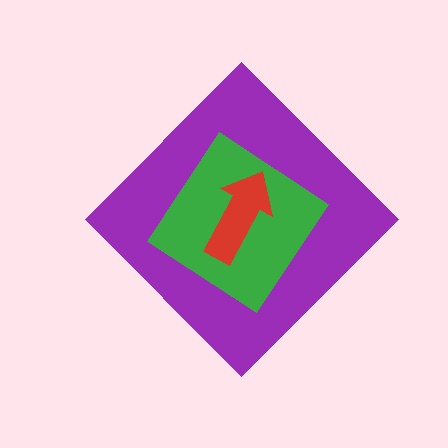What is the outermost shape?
The purple diamond.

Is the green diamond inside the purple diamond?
Yes.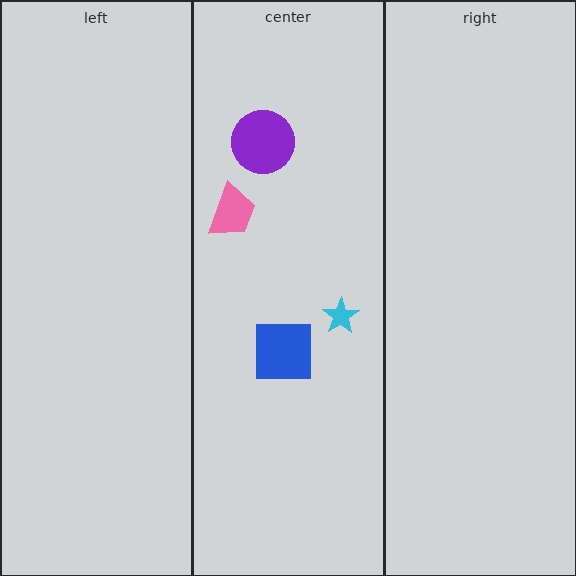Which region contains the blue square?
The center region.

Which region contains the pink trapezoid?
The center region.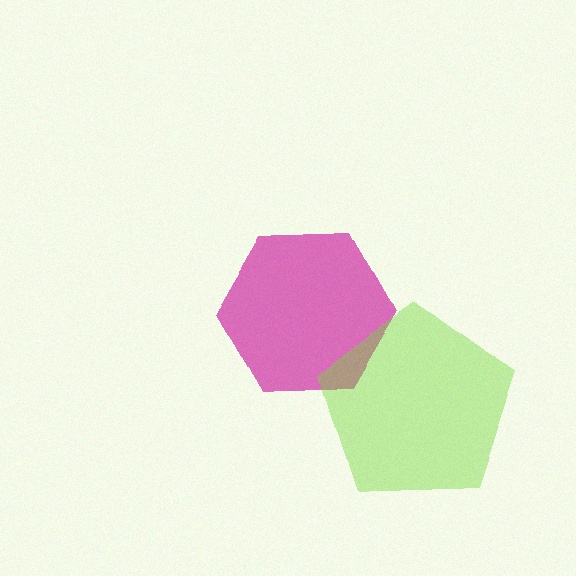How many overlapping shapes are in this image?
There are 2 overlapping shapes in the image.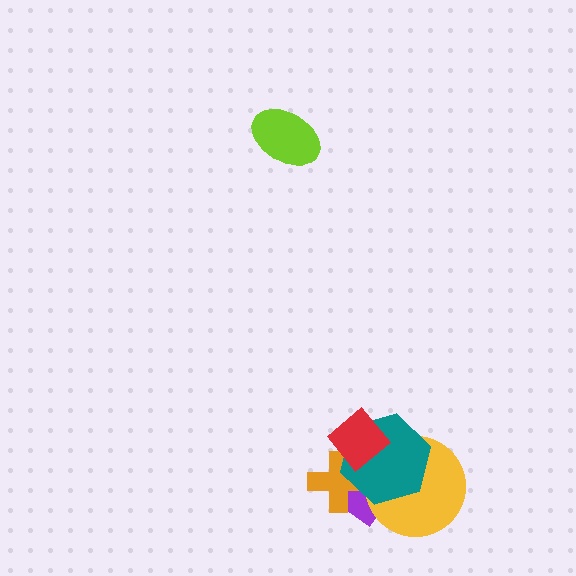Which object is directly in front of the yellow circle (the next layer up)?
The teal hexagon is directly in front of the yellow circle.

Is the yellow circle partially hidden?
Yes, it is partially covered by another shape.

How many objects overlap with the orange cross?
3 objects overlap with the orange cross.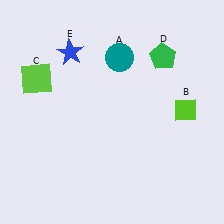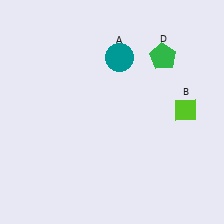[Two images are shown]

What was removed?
The blue star (E), the lime square (C) were removed in Image 2.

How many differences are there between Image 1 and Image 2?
There are 2 differences between the two images.